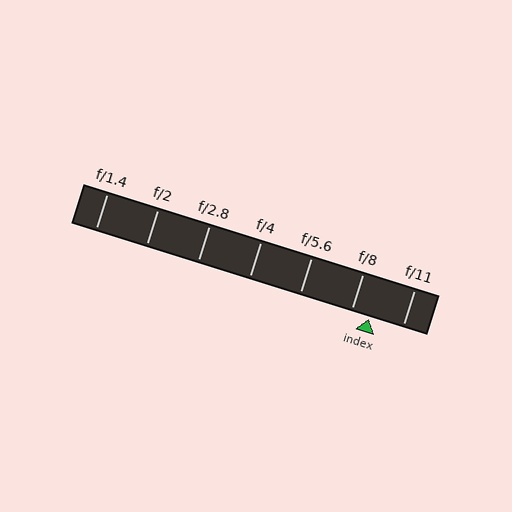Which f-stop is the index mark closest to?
The index mark is closest to f/8.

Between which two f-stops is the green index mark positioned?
The index mark is between f/8 and f/11.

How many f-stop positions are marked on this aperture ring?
There are 7 f-stop positions marked.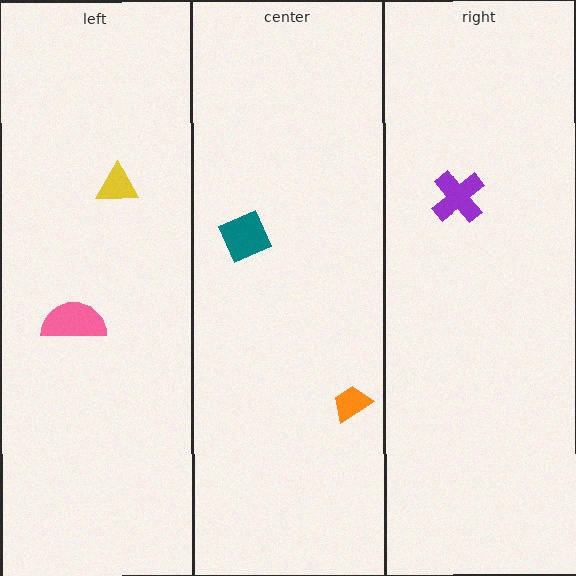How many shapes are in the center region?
2.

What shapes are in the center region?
The teal diamond, the orange trapezoid.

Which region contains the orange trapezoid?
The center region.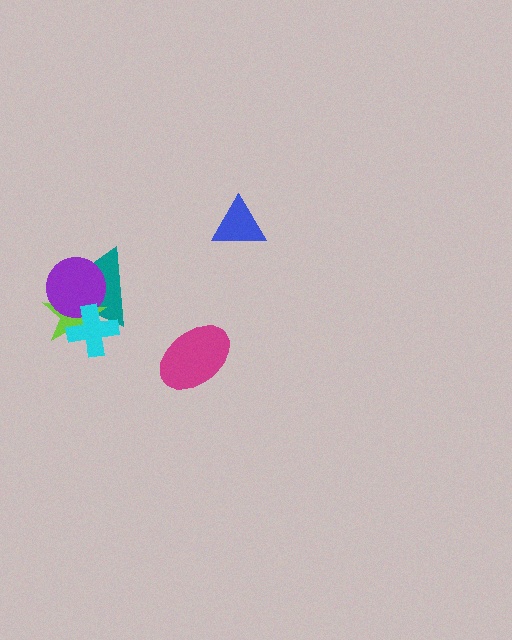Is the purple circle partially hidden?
Yes, it is partially covered by another shape.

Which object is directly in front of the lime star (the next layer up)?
The purple circle is directly in front of the lime star.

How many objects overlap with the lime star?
3 objects overlap with the lime star.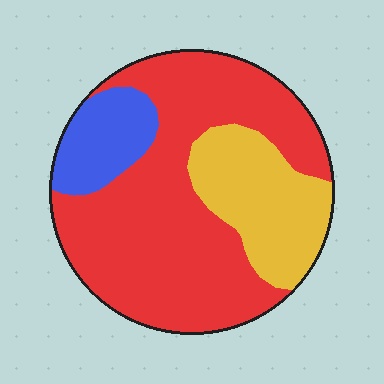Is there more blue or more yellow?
Yellow.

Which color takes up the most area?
Red, at roughly 65%.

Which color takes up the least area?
Blue, at roughly 15%.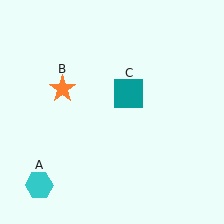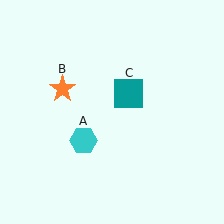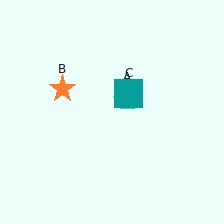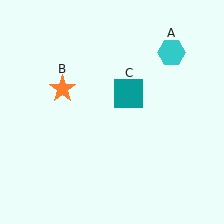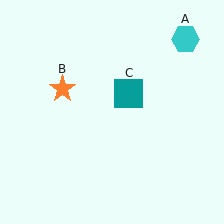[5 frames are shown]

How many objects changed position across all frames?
1 object changed position: cyan hexagon (object A).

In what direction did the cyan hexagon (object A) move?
The cyan hexagon (object A) moved up and to the right.